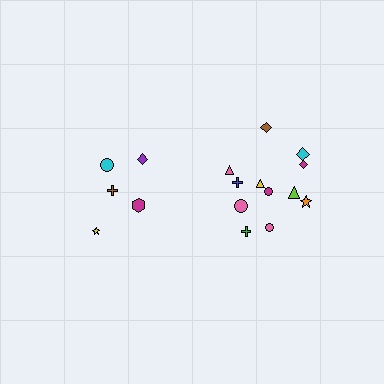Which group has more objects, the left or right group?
The right group.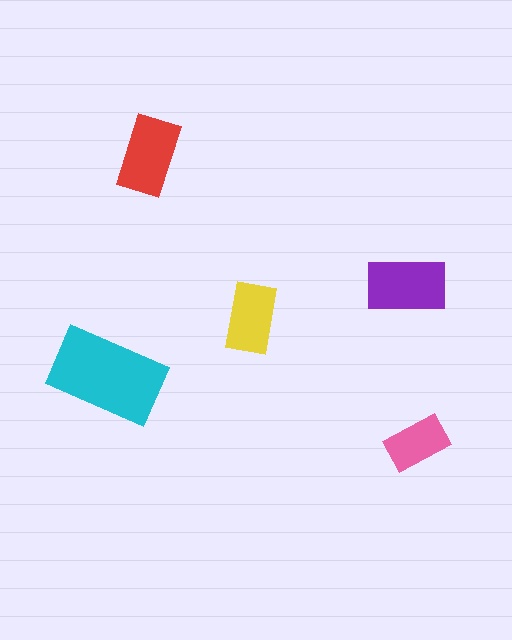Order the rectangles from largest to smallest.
the cyan one, the purple one, the red one, the yellow one, the pink one.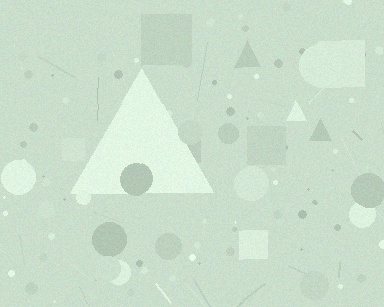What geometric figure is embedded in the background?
A triangle is embedded in the background.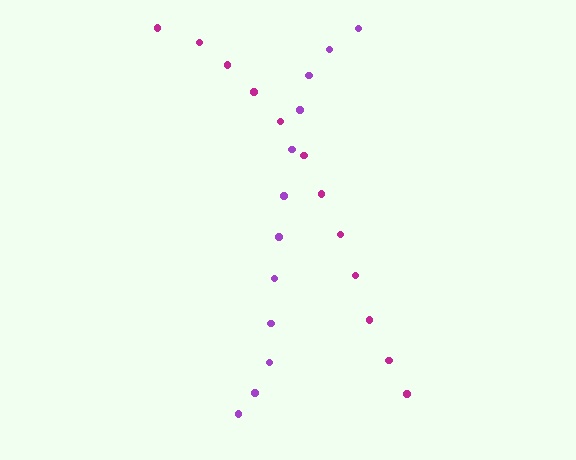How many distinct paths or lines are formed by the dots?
There are 2 distinct paths.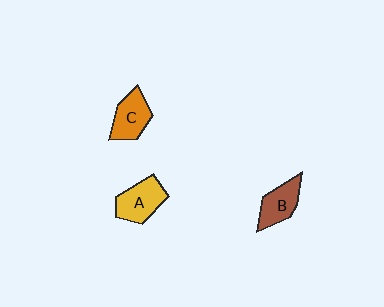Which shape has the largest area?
Shape A (yellow).